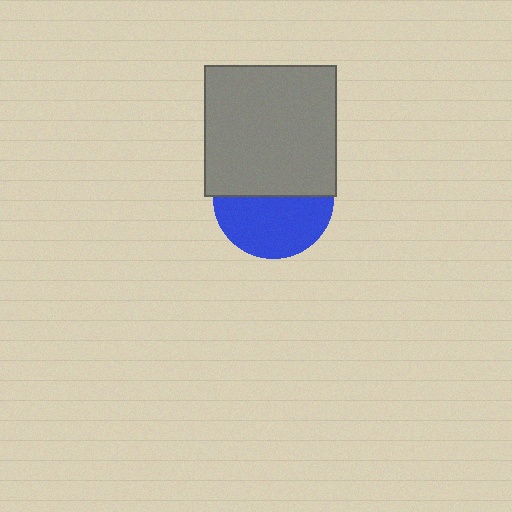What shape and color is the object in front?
The object in front is a gray square.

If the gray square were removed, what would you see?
You would see the complete blue circle.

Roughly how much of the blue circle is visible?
About half of it is visible (roughly 51%).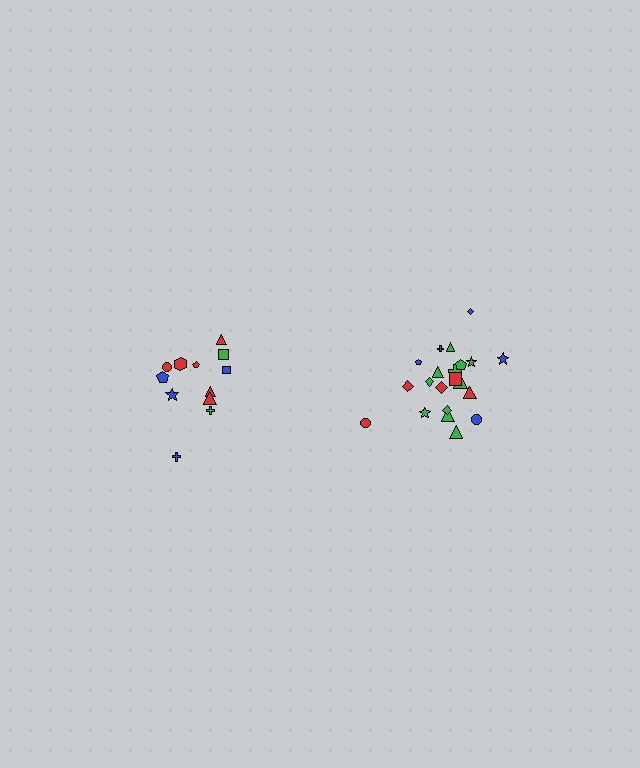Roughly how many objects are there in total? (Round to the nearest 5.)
Roughly 35 objects in total.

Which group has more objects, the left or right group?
The right group.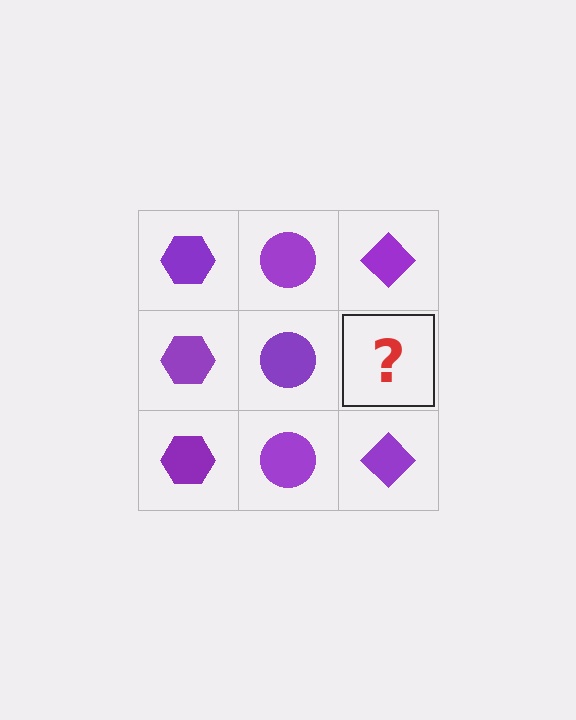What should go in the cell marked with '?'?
The missing cell should contain a purple diamond.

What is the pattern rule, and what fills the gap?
The rule is that each column has a consistent shape. The gap should be filled with a purple diamond.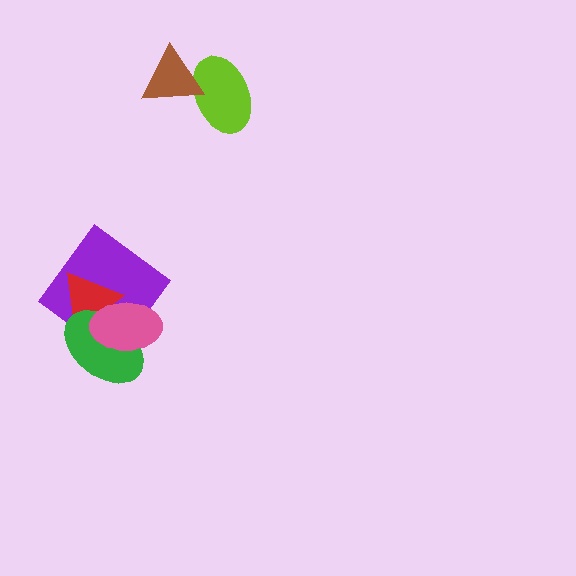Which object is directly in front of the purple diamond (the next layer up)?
The red triangle is directly in front of the purple diamond.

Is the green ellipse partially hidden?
Yes, it is partially covered by another shape.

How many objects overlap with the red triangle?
3 objects overlap with the red triangle.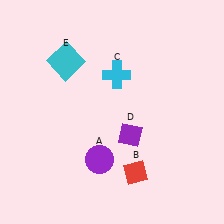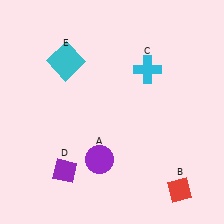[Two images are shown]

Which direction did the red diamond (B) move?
The red diamond (B) moved right.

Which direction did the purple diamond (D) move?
The purple diamond (D) moved left.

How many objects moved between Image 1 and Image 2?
3 objects moved between the two images.